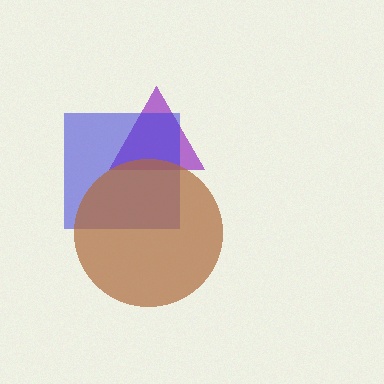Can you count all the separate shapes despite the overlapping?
Yes, there are 3 separate shapes.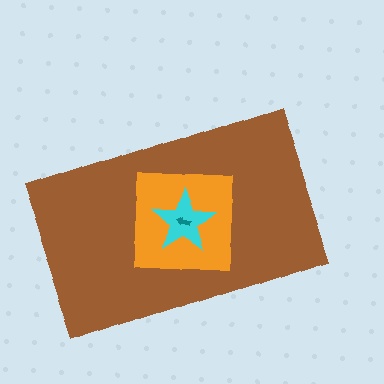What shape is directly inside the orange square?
The cyan star.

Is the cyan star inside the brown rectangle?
Yes.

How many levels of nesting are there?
4.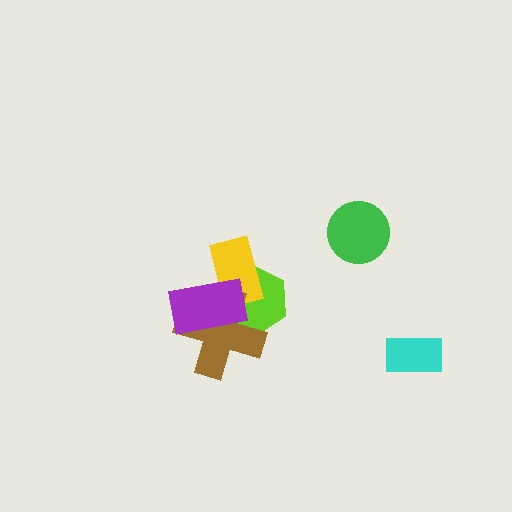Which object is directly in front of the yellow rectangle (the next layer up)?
The brown cross is directly in front of the yellow rectangle.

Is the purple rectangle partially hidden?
No, no other shape covers it.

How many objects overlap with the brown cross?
3 objects overlap with the brown cross.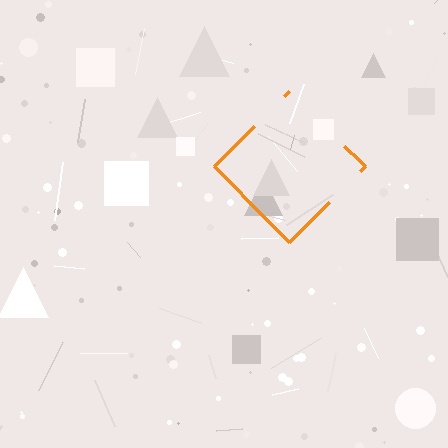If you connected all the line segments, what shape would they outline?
They would outline a diamond.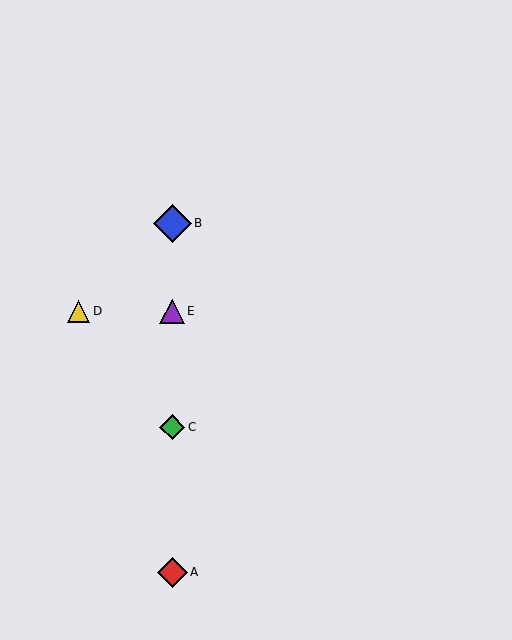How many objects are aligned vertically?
4 objects (A, B, C, E) are aligned vertically.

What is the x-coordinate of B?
Object B is at x≈172.